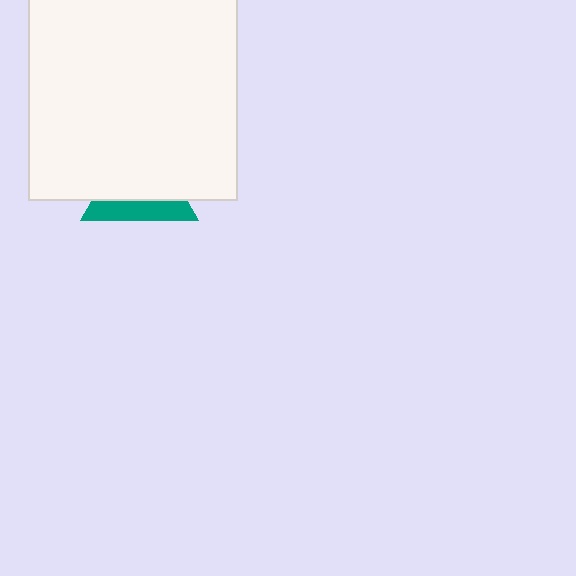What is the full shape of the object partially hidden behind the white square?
The partially hidden object is a teal triangle.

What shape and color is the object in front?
The object in front is a white square.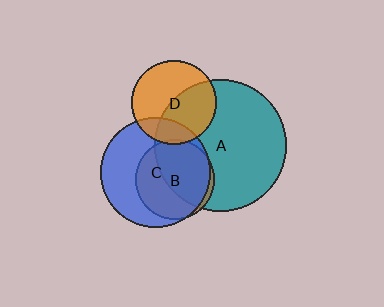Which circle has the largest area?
Circle A (teal).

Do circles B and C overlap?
Yes.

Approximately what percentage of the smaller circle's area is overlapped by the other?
Approximately 95%.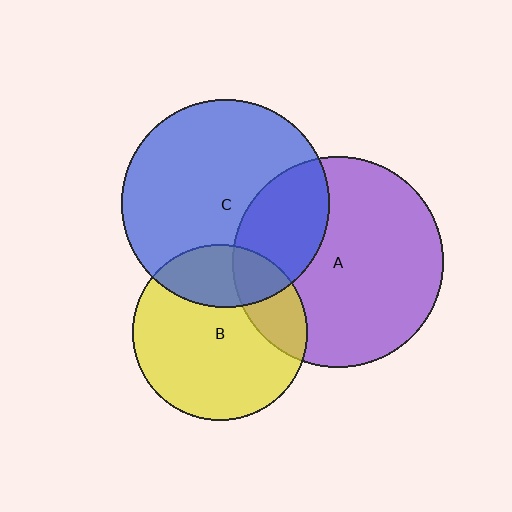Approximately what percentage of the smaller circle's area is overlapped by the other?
Approximately 30%.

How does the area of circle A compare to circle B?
Approximately 1.4 times.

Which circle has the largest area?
Circle A (purple).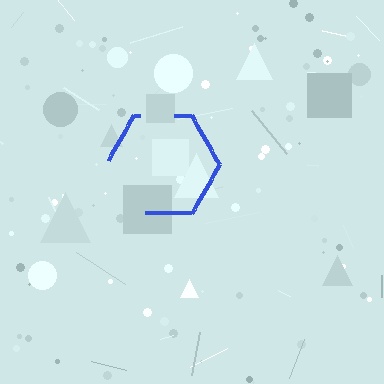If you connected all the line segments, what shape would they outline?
They would outline a hexagon.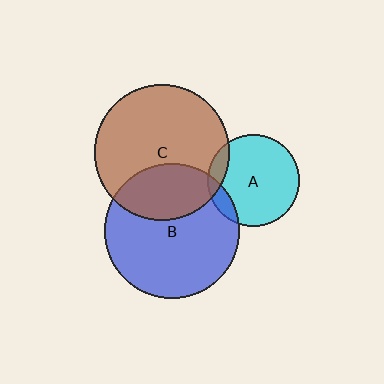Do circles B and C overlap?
Yes.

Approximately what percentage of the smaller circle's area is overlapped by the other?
Approximately 30%.